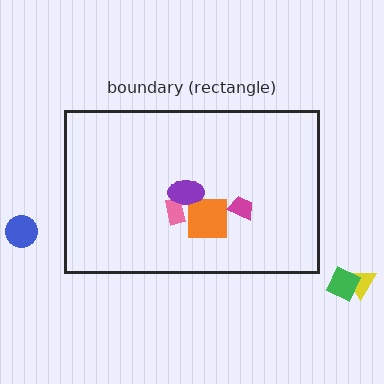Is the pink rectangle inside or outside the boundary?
Inside.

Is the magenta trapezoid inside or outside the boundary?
Inside.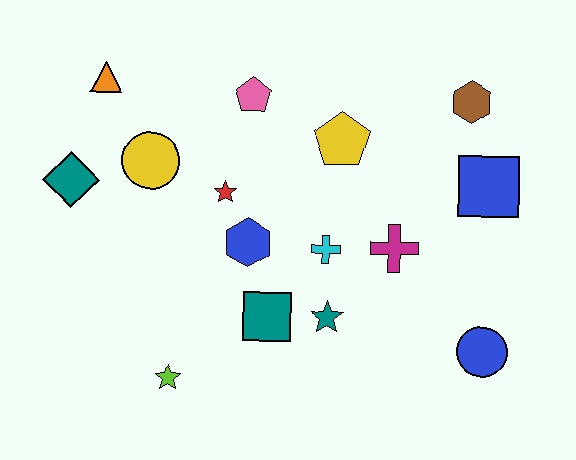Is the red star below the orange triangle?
Yes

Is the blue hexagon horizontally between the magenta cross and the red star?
Yes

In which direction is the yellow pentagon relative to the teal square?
The yellow pentagon is above the teal square.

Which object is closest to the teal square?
The teal star is closest to the teal square.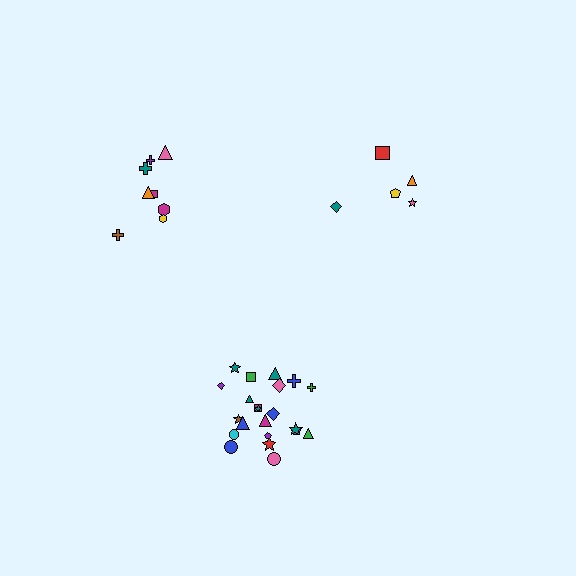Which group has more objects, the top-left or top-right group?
The top-left group.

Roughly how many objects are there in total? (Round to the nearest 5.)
Roughly 35 objects in total.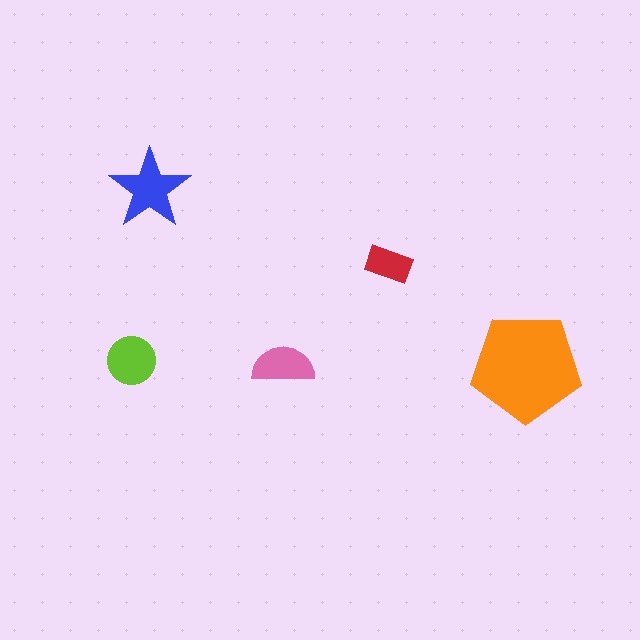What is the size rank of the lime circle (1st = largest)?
3rd.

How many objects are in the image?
There are 5 objects in the image.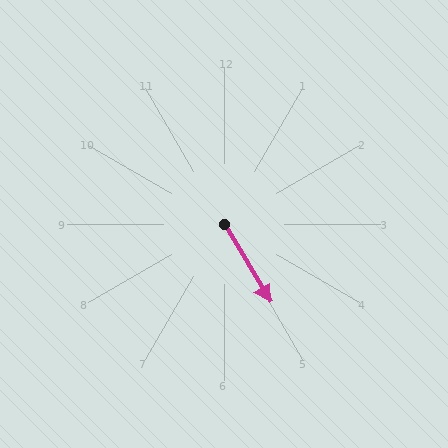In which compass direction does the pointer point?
Southeast.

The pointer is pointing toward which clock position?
Roughly 5 o'clock.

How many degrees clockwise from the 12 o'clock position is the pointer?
Approximately 149 degrees.